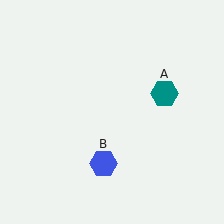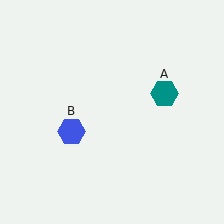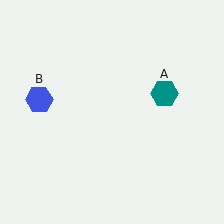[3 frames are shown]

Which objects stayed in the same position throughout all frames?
Teal hexagon (object A) remained stationary.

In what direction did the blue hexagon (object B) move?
The blue hexagon (object B) moved up and to the left.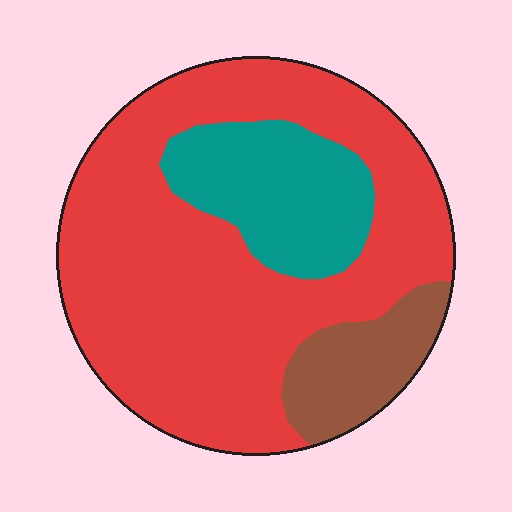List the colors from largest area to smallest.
From largest to smallest: red, teal, brown.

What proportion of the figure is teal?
Teal takes up about one fifth (1/5) of the figure.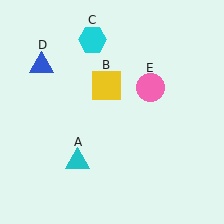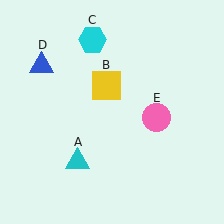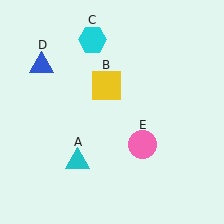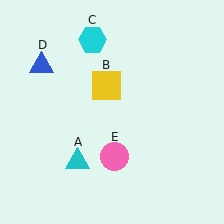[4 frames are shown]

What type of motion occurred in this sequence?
The pink circle (object E) rotated clockwise around the center of the scene.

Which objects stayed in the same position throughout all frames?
Cyan triangle (object A) and yellow square (object B) and cyan hexagon (object C) and blue triangle (object D) remained stationary.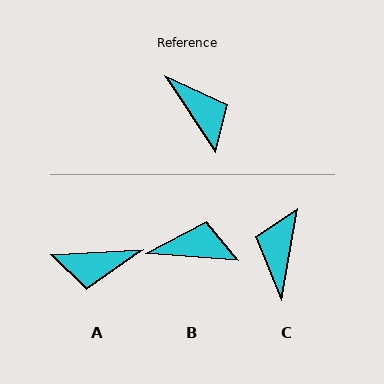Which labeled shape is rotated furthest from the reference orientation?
C, about 137 degrees away.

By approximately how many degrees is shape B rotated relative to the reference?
Approximately 53 degrees counter-clockwise.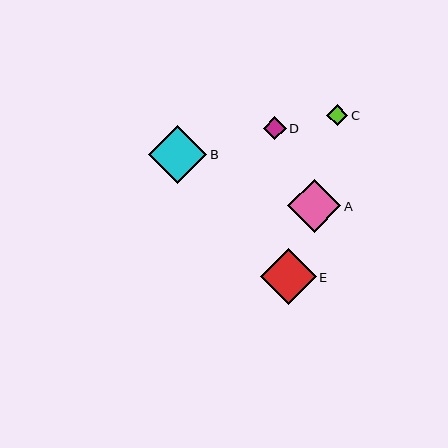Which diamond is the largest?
Diamond B is the largest with a size of approximately 58 pixels.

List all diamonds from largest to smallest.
From largest to smallest: B, E, A, D, C.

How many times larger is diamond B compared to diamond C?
Diamond B is approximately 2.7 times the size of diamond C.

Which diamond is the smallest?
Diamond C is the smallest with a size of approximately 21 pixels.